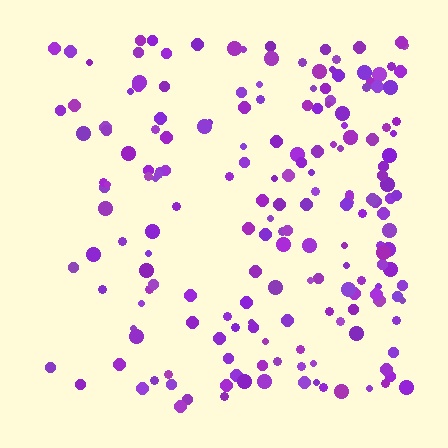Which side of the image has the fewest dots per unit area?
The left.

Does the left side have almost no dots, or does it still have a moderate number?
Still a moderate number, just noticeably fewer than the right.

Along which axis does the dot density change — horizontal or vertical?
Horizontal.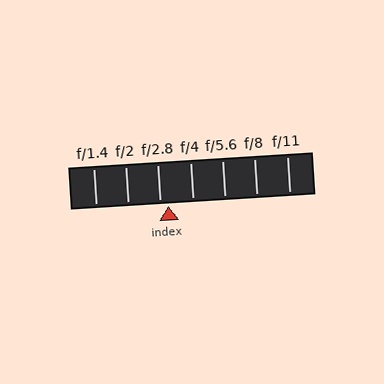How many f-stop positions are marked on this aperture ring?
There are 7 f-stop positions marked.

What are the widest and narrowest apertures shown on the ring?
The widest aperture shown is f/1.4 and the narrowest is f/11.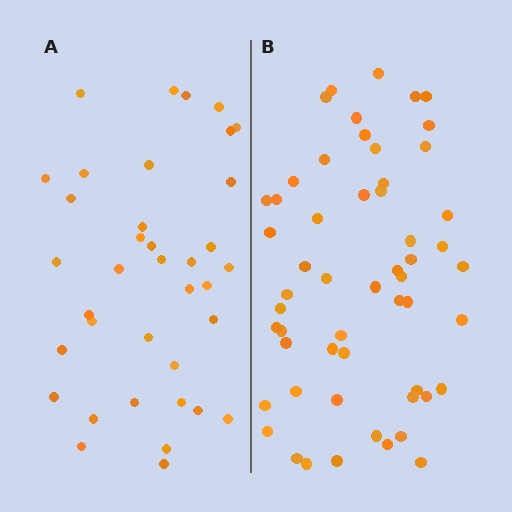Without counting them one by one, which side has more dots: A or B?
Region B (the right region) has more dots.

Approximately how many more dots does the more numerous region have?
Region B has approximately 20 more dots than region A.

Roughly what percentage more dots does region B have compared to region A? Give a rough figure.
About 50% more.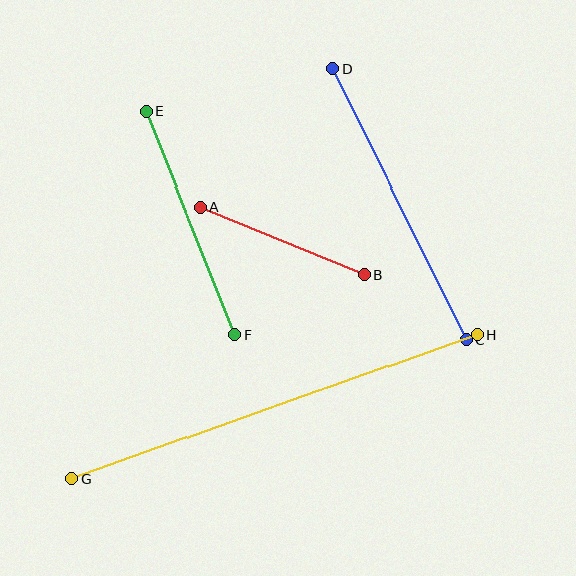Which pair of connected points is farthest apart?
Points G and H are farthest apart.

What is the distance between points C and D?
The distance is approximately 302 pixels.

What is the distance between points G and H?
The distance is approximately 430 pixels.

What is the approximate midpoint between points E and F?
The midpoint is at approximately (190, 223) pixels.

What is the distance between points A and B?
The distance is approximately 177 pixels.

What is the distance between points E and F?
The distance is approximately 240 pixels.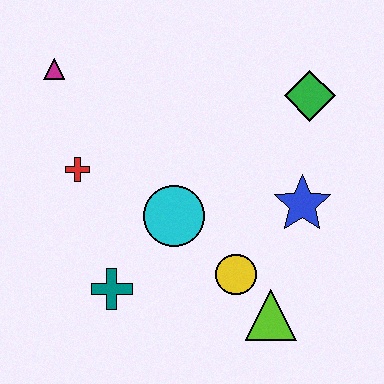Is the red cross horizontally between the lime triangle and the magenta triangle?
Yes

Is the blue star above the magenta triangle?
No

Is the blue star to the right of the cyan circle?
Yes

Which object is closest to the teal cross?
The cyan circle is closest to the teal cross.